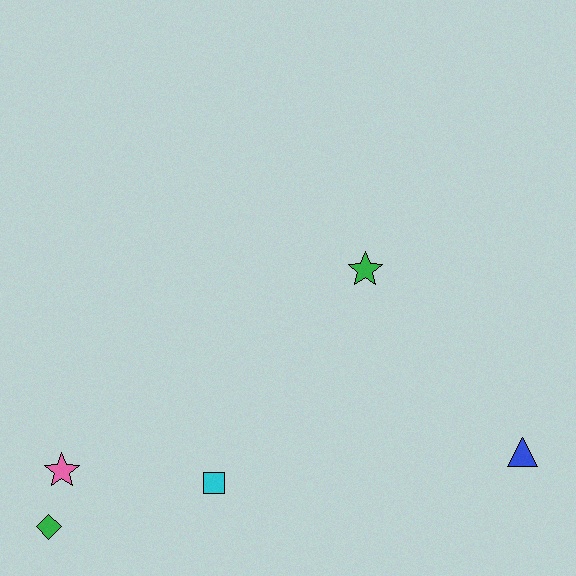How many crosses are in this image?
There are no crosses.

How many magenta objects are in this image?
There are no magenta objects.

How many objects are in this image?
There are 5 objects.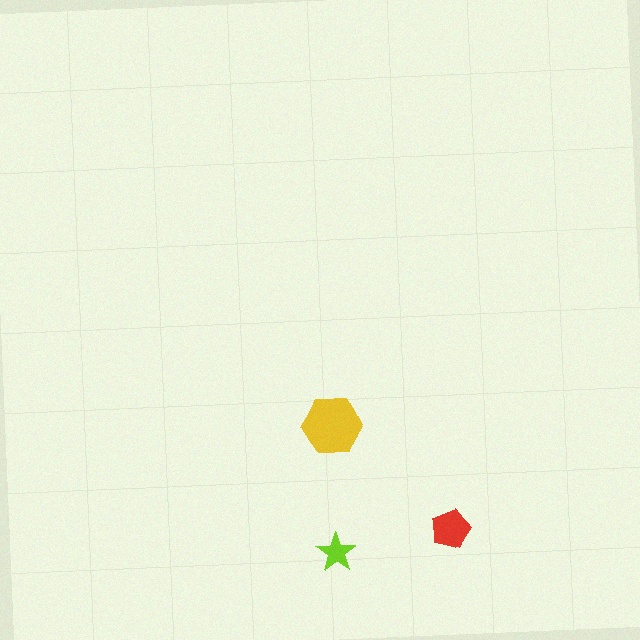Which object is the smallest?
The lime star.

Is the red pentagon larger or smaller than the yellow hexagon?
Smaller.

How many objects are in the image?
There are 3 objects in the image.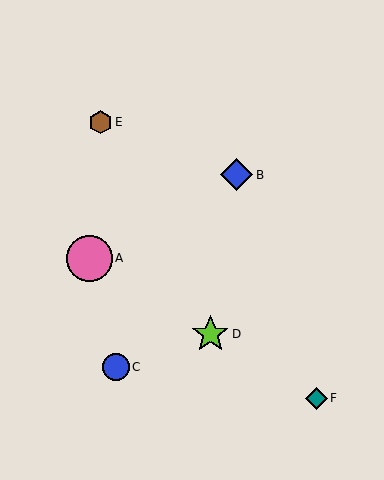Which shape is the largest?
The pink circle (labeled A) is the largest.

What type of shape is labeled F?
Shape F is a teal diamond.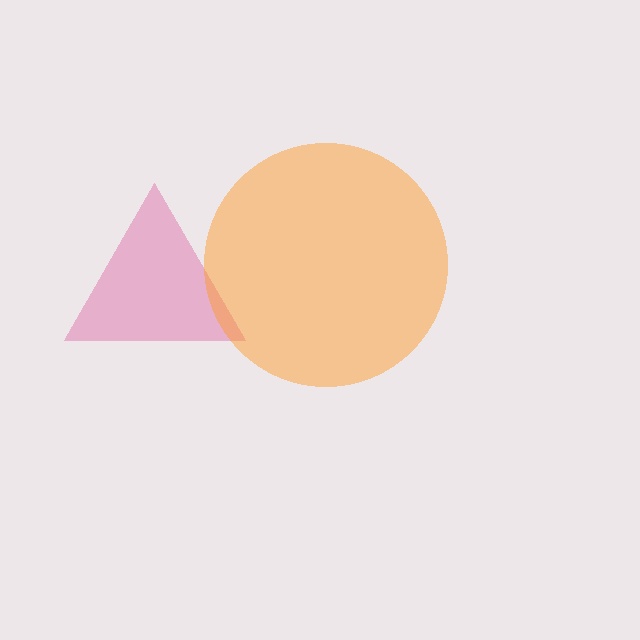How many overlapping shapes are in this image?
There are 2 overlapping shapes in the image.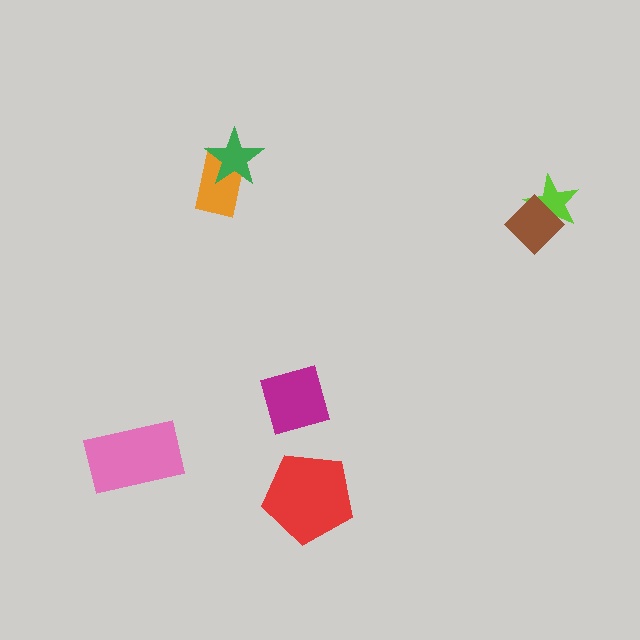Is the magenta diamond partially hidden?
No, no other shape covers it.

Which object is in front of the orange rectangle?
The green star is in front of the orange rectangle.